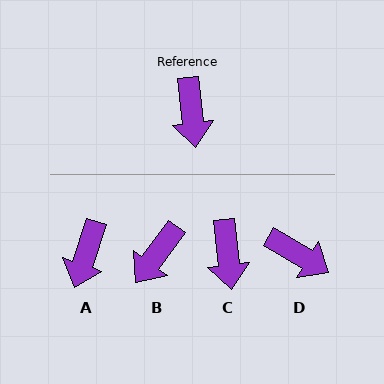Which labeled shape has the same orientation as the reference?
C.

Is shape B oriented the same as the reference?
No, it is off by about 42 degrees.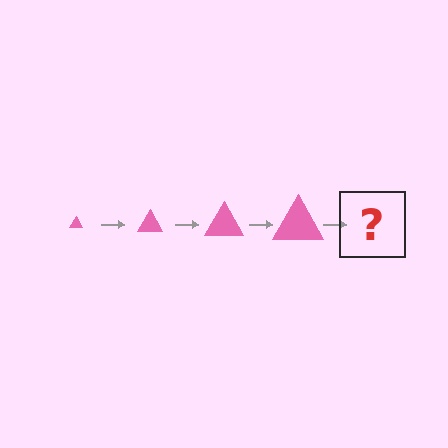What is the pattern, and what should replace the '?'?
The pattern is that the triangle gets progressively larger each step. The '?' should be a pink triangle, larger than the previous one.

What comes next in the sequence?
The next element should be a pink triangle, larger than the previous one.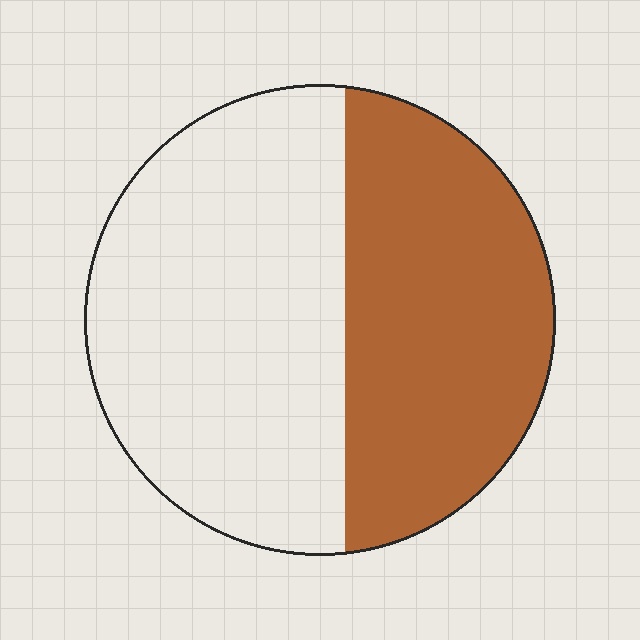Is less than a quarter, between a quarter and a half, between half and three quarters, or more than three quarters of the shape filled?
Between a quarter and a half.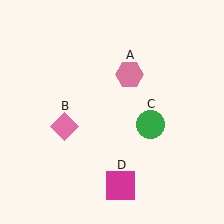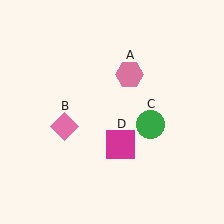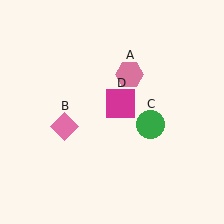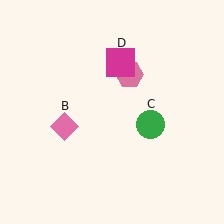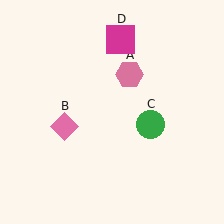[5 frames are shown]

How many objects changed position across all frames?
1 object changed position: magenta square (object D).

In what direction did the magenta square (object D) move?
The magenta square (object D) moved up.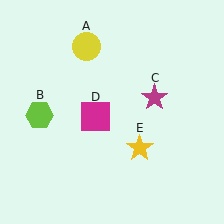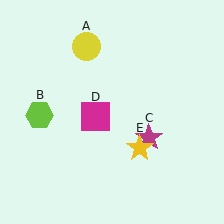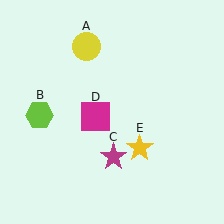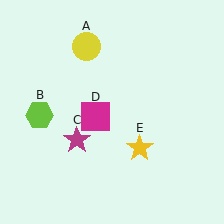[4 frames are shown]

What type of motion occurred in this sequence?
The magenta star (object C) rotated clockwise around the center of the scene.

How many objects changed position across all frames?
1 object changed position: magenta star (object C).